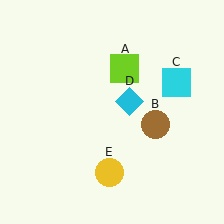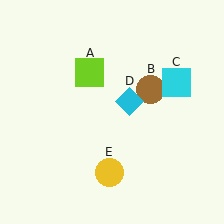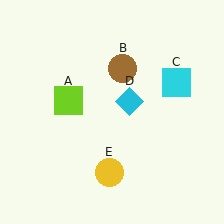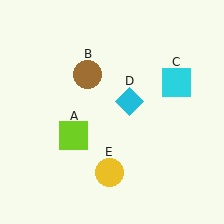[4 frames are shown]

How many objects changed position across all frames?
2 objects changed position: lime square (object A), brown circle (object B).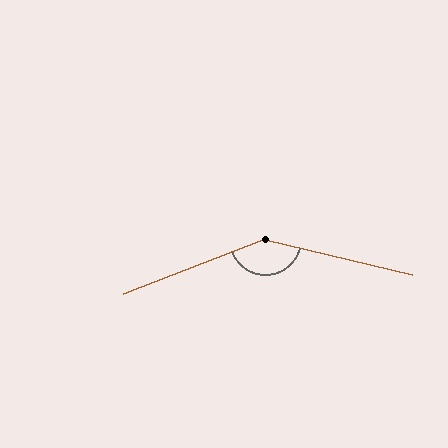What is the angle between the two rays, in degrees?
Approximately 146 degrees.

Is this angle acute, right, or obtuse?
It is obtuse.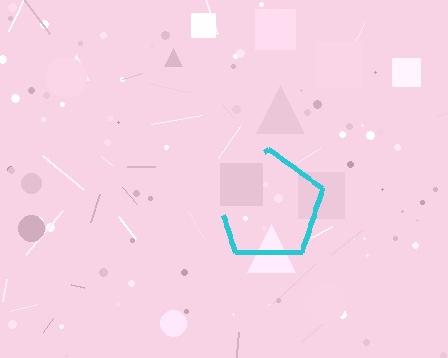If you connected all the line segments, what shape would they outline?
They would outline a pentagon.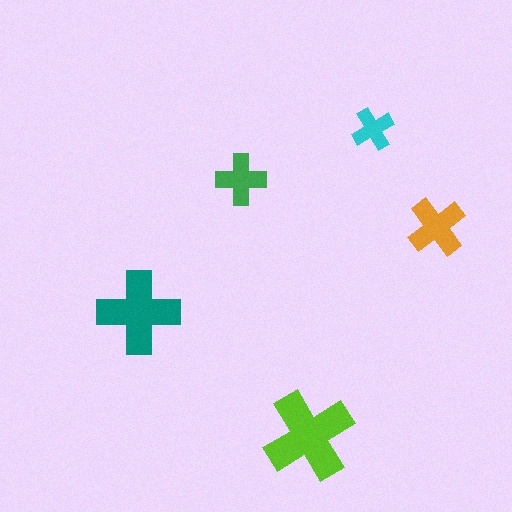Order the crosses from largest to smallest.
the lime one, the teal one, the orange one, the green one, the cyan one.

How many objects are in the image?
There are 5 objects in the image.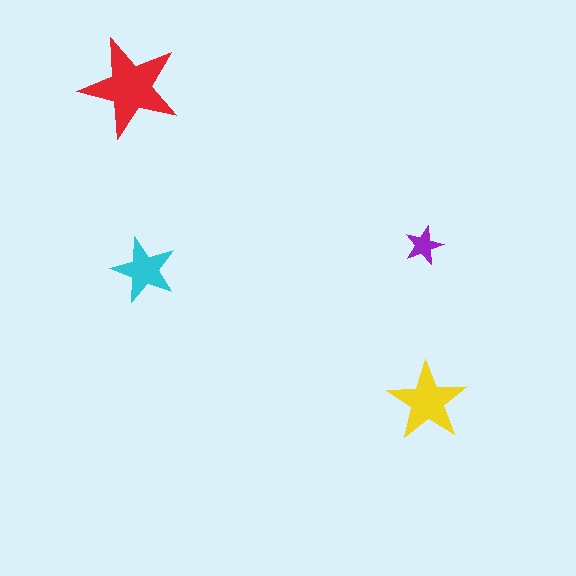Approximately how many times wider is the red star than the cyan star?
About 1.5 times wider.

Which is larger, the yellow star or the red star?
The red one.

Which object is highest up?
The red star is topmost.